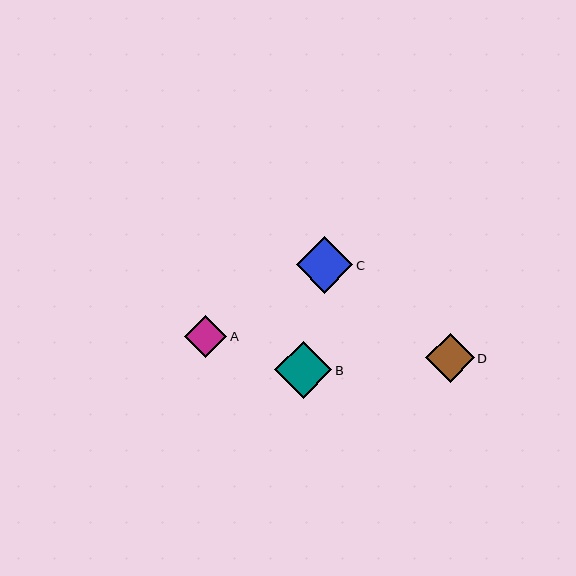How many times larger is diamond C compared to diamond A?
Diamond C is approximately 1.3 times the size of diamond A.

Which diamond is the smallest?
Diamond A is the smallest with a size of approximately 42 pixels.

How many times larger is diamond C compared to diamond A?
Diamond C is approximately 1.3 times the size of diamond A.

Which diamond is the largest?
Diamond B is the largest with a size of approximately 57 pixels.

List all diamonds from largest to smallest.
From largest to smallest: B, C, D, A.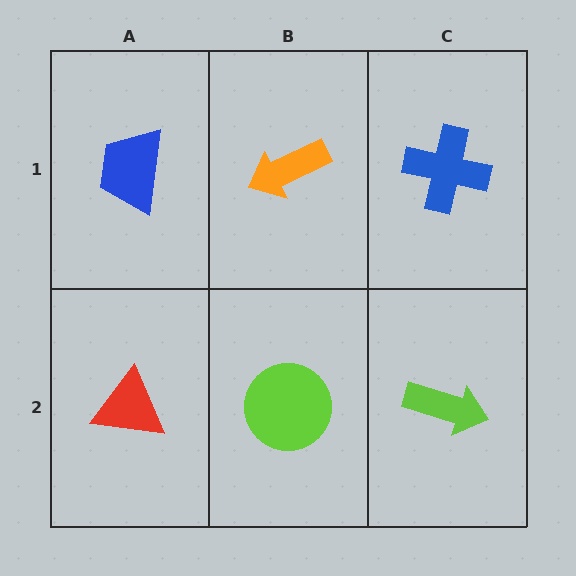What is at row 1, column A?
A blue trapezoid.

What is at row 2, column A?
A red triangle.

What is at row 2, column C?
A lime arrow.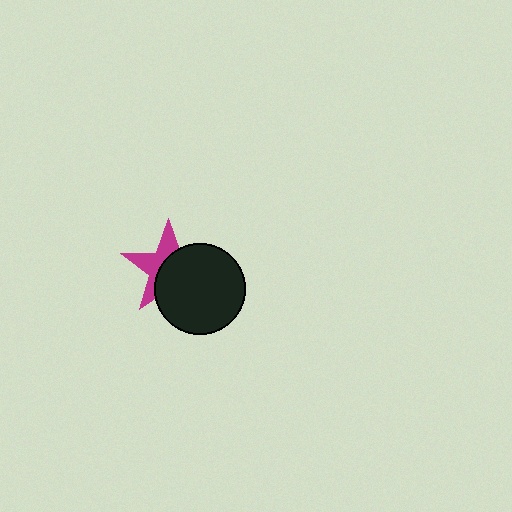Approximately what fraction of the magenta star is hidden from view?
Roughly 57% of the magenta star is hidden behind the black circle.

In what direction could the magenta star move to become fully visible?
The magenta star could move toward the upper-left. That would shift it out from behind the black circle entirely.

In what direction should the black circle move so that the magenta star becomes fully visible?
The black circle should move toward the lower-right. That is the shortest direction to clear the overlap and leave the magenta star fully visible.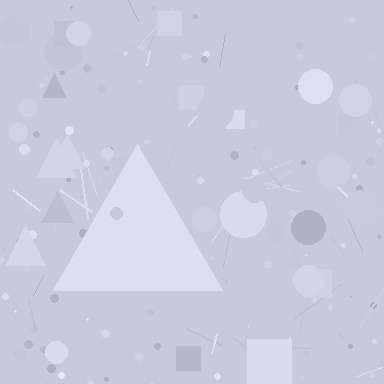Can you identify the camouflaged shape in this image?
The camouflaged shape is a triangle.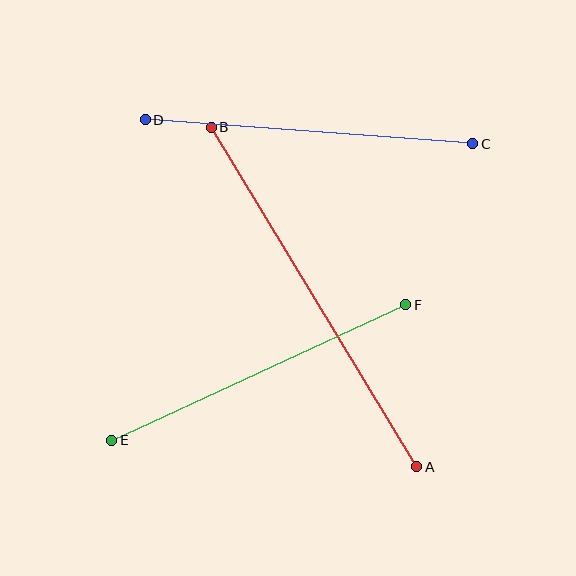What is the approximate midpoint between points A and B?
The midpoint is at approximately (314, 297) pixels.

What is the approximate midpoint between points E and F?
The midpoint is at approximately (259, 372) pixels.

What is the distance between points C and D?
The distance is approximately 328 pixels.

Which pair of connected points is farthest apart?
Points A and B are farthest apart.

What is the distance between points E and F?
The distance is approximately 324 pixels.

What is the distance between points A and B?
The distance is approximately 397 pixels.